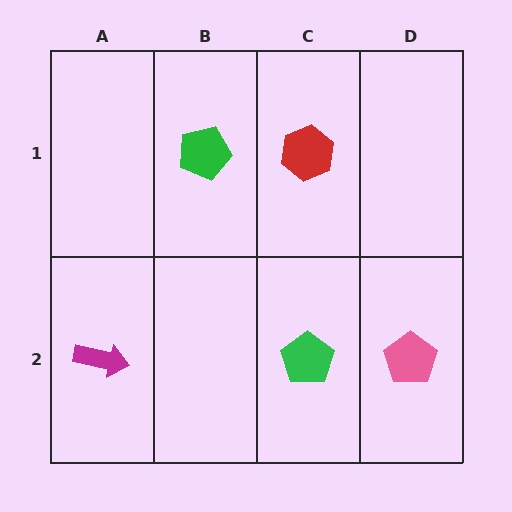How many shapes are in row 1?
2 shapes.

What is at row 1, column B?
A green pentagon.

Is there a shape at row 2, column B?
No, that cell is empty.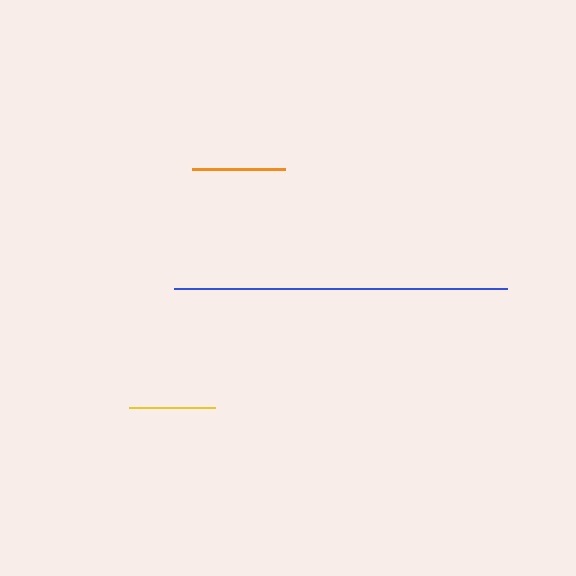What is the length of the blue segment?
The blue segment is approximately 334 pixels long.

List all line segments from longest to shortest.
From longest to shortest: blue, orange, yellow.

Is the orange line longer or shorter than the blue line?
The blue line is longer than the orange line.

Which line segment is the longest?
The blue line is the longest at approximately 334 pixels.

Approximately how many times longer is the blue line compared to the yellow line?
The blue line is approximately 3.9 times the length of the yellow line.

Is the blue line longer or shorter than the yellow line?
The blue line is longer than the yellow line.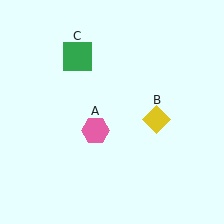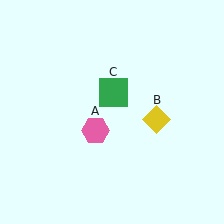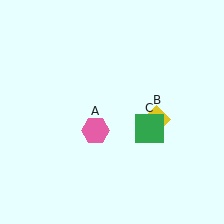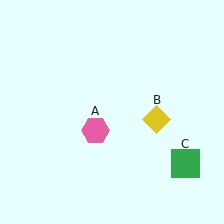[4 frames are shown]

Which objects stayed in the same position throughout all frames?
Pink hexagon (object A) and yellow diamond (object B) remained stationary.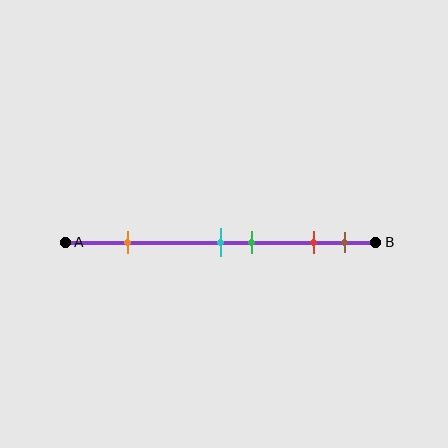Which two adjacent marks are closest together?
The cyan and green marks are the closest adjacent pair.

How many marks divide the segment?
There are 5 marks dividing the segment.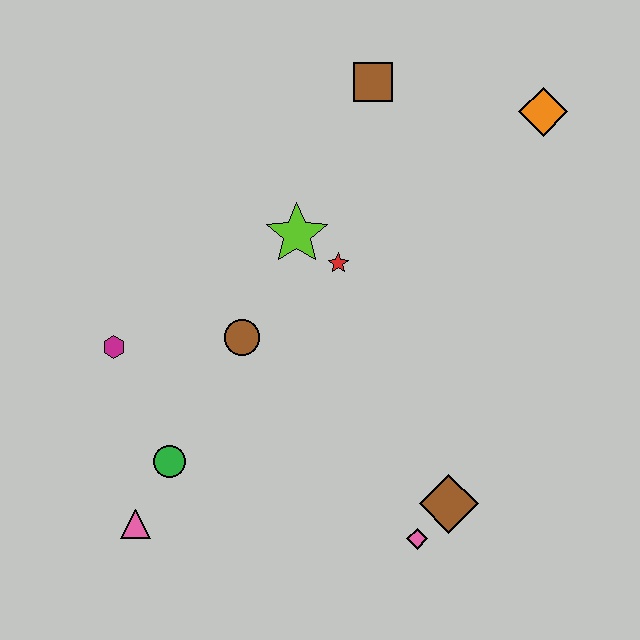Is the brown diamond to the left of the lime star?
No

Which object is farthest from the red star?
The pink triangle is farthest from the red star.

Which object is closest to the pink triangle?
The green circle is closest to the pink triangle.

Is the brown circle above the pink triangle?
Yes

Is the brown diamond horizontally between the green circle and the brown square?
No